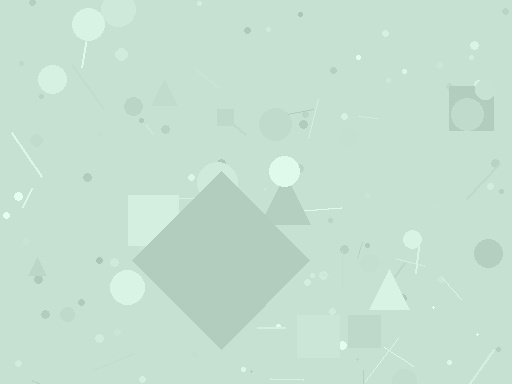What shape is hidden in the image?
A diamond is hidden in the image.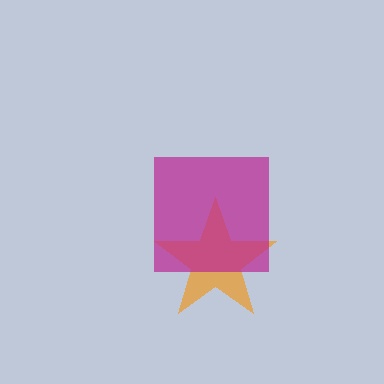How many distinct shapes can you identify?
There are 2 distinct shapes: an orange star, a magenta square.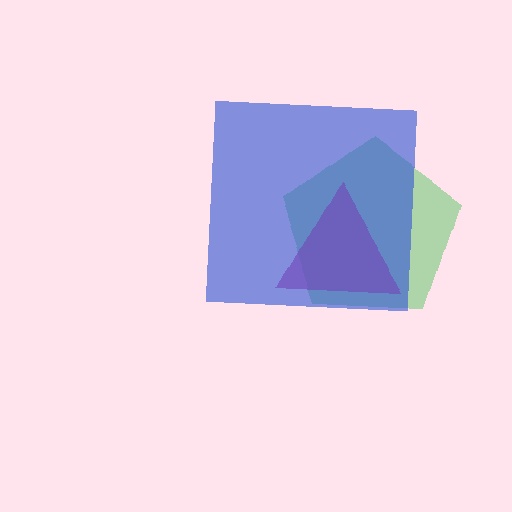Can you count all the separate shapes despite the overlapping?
Yes, there are 3 separate shapes.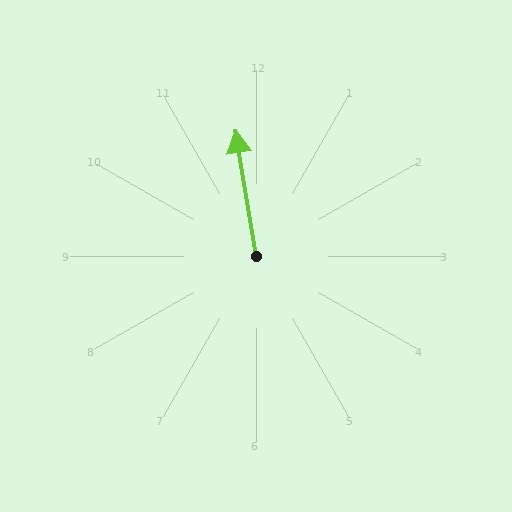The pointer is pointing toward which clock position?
Roughly 12 o'clock.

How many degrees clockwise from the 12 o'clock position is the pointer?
Approximately 351 degrees.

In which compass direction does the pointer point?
North.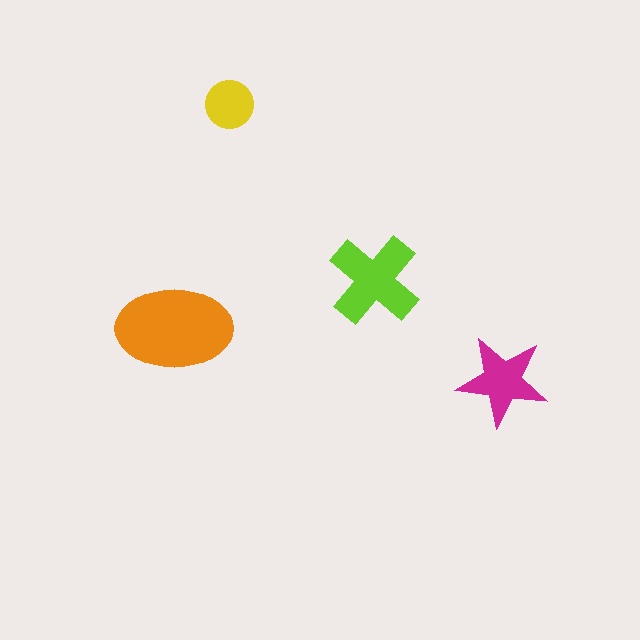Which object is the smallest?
The yellow circle.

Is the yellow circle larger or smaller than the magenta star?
Smaller.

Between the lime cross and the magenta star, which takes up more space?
The lime cross.